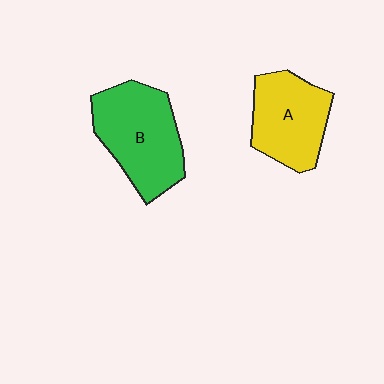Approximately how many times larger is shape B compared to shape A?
Approximately 1.2 times.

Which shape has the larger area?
Shape B (green).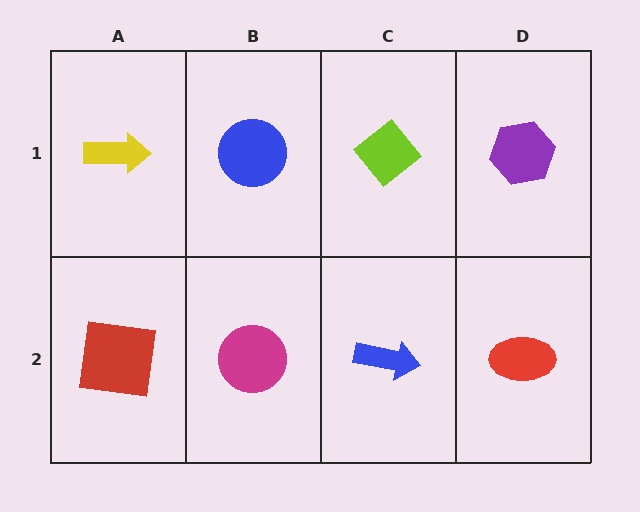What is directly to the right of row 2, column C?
A red ellipse.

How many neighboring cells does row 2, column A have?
2.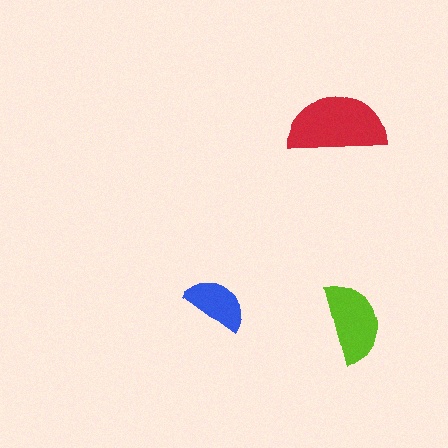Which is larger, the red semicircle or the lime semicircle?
The red one.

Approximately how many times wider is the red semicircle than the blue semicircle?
About 1.5 times wider.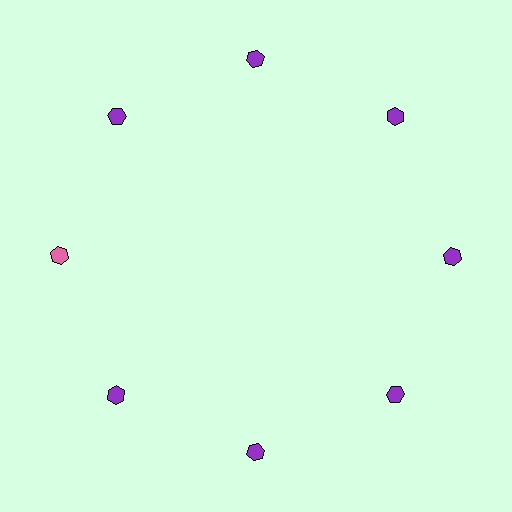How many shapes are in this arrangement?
There are 8 shapes arranged in a ring pattern.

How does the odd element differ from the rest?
It has a different color: pink instead of purple.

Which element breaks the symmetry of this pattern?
The pink hexagon at roughly the 9 o'clock position breaks the symmetry. All other shapes are purple hexagons.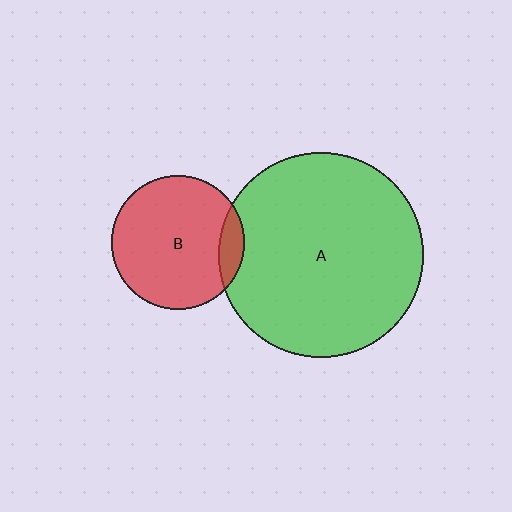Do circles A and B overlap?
Yes.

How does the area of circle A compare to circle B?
Approximately 2.4 times.